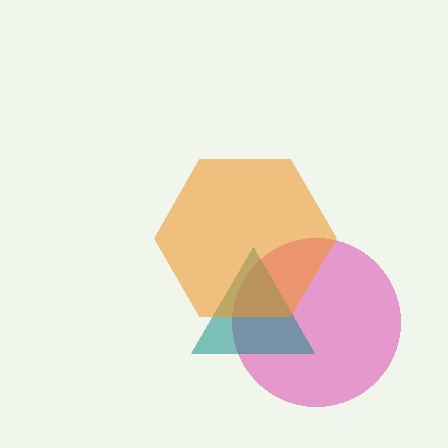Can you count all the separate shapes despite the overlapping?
Yes, there are 3 separate shapes.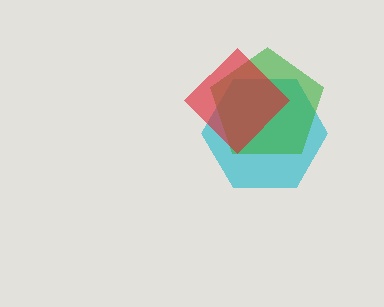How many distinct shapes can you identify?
There are 3 distinct shapes: a cyan hexagon, a green pentagon, a red diamond.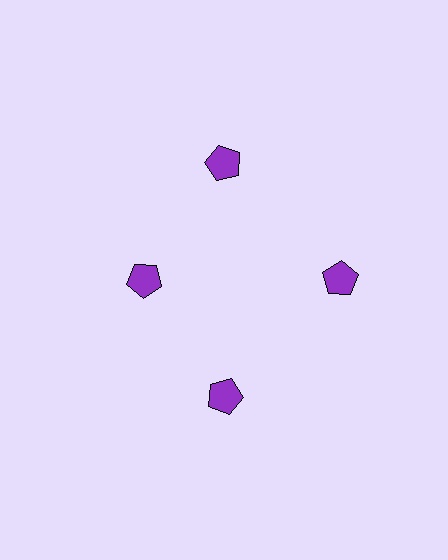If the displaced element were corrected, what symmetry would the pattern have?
It would have 4-fold rotational symmetry — the pattern would map onto itself every 90 degrees.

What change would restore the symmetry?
The symmetry would be restored by moving it outward, back onto the ring so that all 4 pentagons sit at equal angles and equal distance from the center.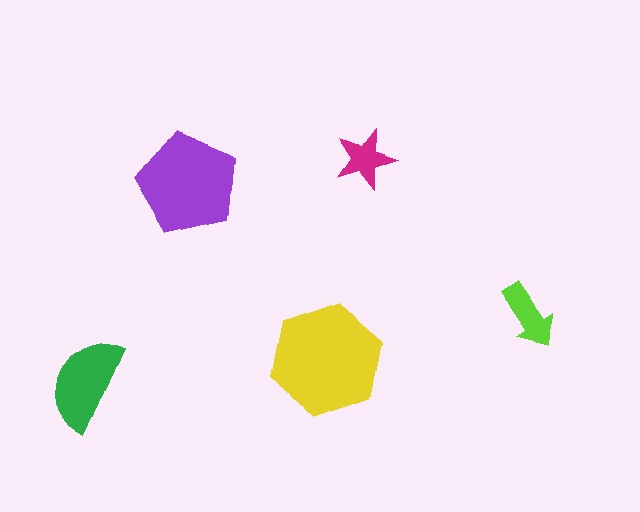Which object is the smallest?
The magenta star.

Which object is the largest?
The yellow hexagon.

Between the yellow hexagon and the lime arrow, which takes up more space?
The yellow hexagon.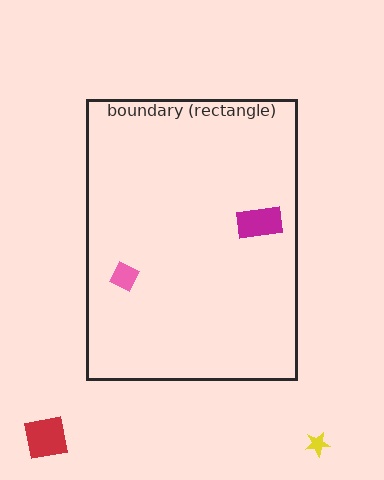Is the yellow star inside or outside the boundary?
Outside.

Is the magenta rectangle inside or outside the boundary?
Inside.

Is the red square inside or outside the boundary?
Outside.